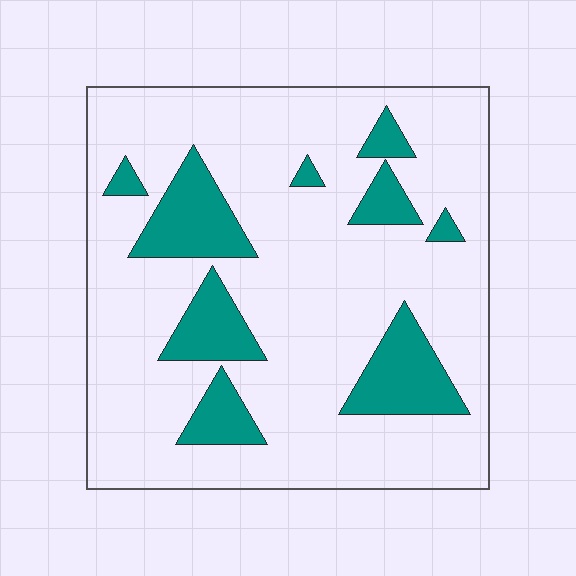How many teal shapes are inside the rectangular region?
9.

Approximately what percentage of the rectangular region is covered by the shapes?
Approximately 20%.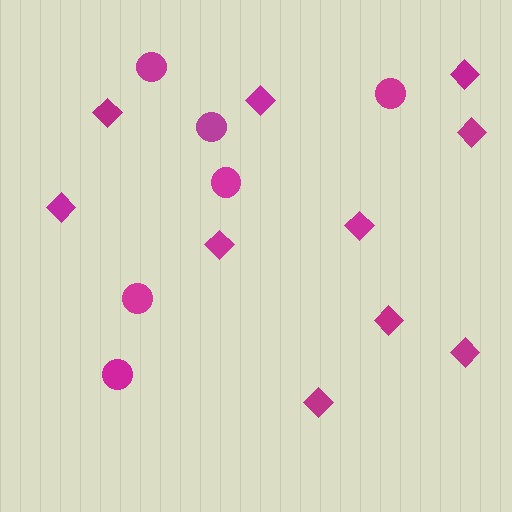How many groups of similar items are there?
There are 2 groups: one group of circles (6) and one group of diamonds (10).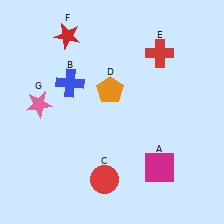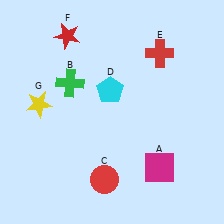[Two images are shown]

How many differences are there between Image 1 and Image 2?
There are 3 differences between the two images.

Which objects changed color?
B changed from blue to green. D changed from orange to cyan. G changed from pink to yellow.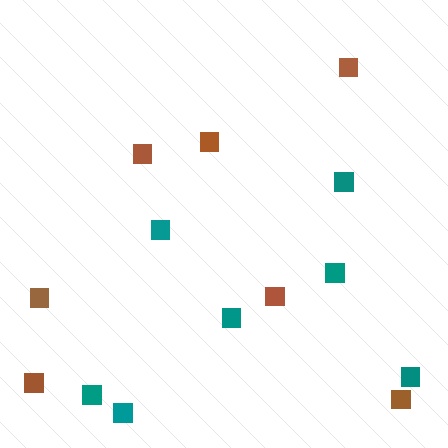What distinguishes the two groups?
There are 2 groups: one group of teal squares (7) and one group of brown squares (7).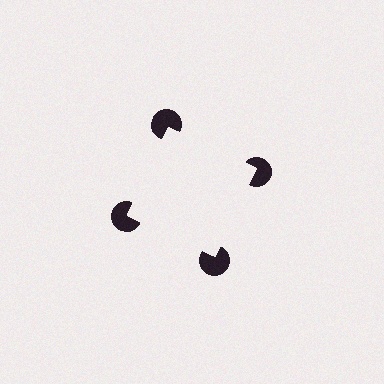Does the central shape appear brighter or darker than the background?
It typically appears slightly brighter than the background, even though no actual brightness change is drawn.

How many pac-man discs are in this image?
There are 4 — one at each vertex of the illusory square.